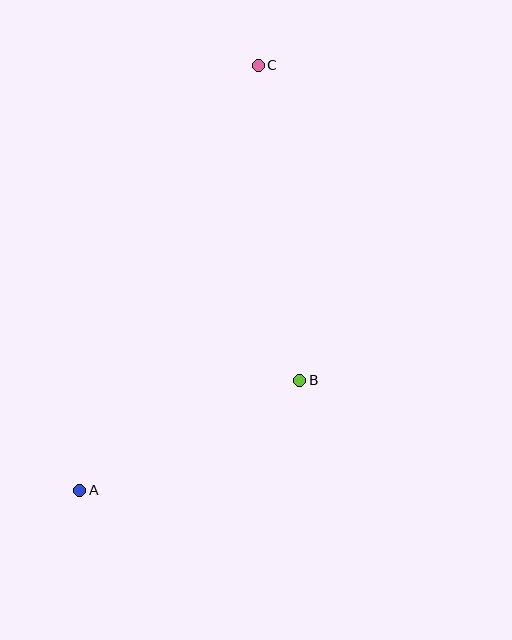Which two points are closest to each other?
Points A and B are closest to each other.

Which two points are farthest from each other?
Points A and C are farthest from each other.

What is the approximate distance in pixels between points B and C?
The distance between B and C is approximately 318 pixels.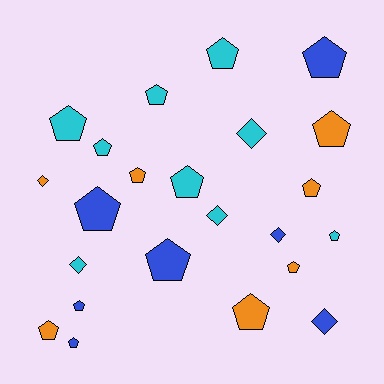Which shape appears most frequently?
Pentagon, with 17 objects.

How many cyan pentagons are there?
There are 6 cyan pentagons.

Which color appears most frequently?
Cyan, with 9 objects.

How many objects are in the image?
There are 23 objects.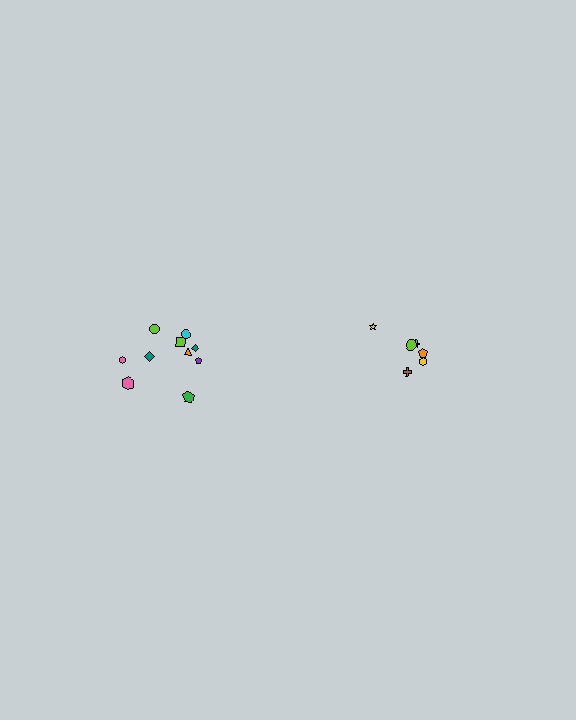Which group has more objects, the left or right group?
The left group.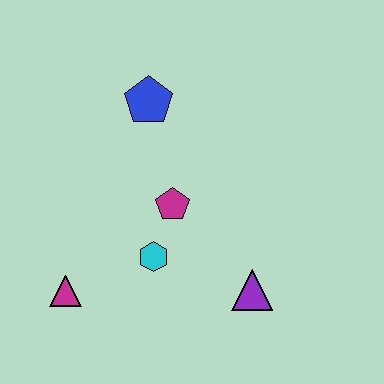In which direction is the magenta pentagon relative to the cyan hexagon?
The magenta pentagon is above the cyan hexagon.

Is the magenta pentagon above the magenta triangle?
Yes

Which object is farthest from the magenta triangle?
The blue pentagon is farthest from the magenta triangle.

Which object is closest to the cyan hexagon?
The magenta pentagon is closest to the cyan hexagon.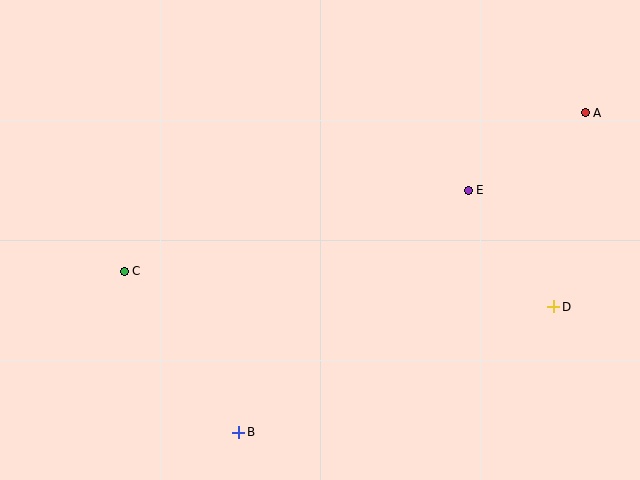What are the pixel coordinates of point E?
Point E is at (468, 190).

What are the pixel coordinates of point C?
Point C is at (124, 271).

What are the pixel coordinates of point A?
Point A is at (585, 113).